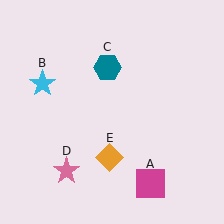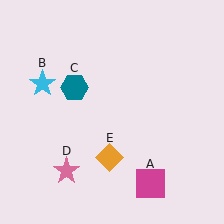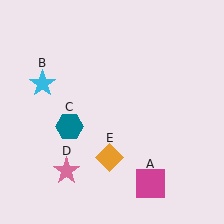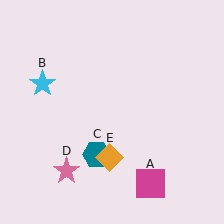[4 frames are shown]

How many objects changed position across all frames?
1 object changed position: teal hexagon (object C).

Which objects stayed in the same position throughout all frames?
Magenta square (object A) and cyan star (object B) and pink star (object D) and orange diamond (object E) remained stationary.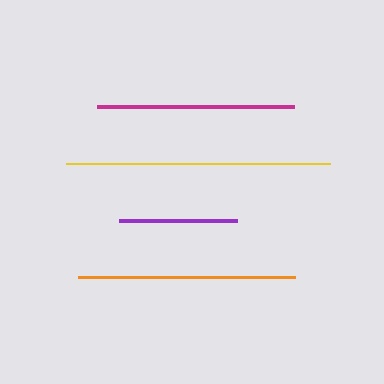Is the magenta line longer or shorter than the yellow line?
The yellow line is longer than the magenta line.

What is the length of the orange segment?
The orange segment is approximately 217 pixels long.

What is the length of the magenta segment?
The magenta segment is approximately 197 pixels long.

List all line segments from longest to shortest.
From longest to shortest: yellow, orange, magenta, purple.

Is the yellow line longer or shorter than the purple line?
The yellow line is longer than the purple line.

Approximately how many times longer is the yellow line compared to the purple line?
The yellow line is approximately 2.2 times the length of the purple line.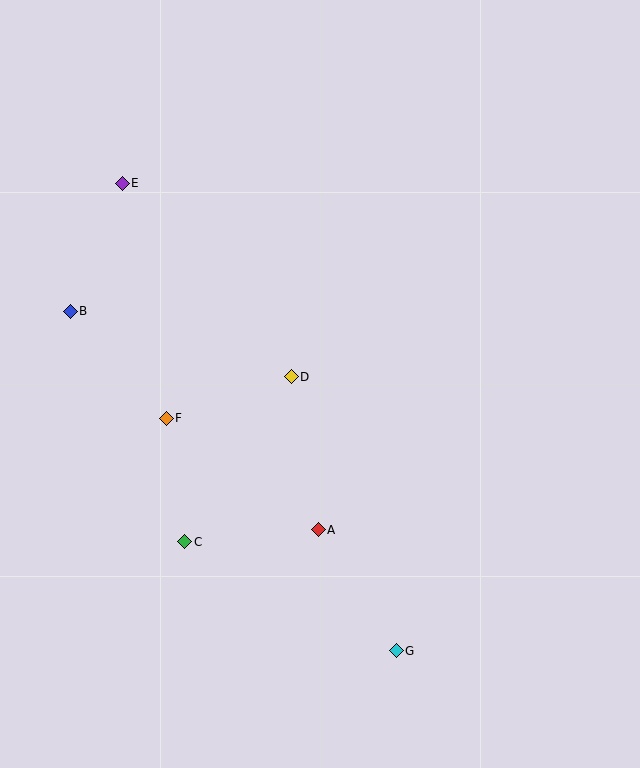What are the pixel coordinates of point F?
Point F is at (166, 418).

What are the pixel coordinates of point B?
Point B is at (70, 311).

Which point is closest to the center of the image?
Point D at (291, 377) is closest to the center.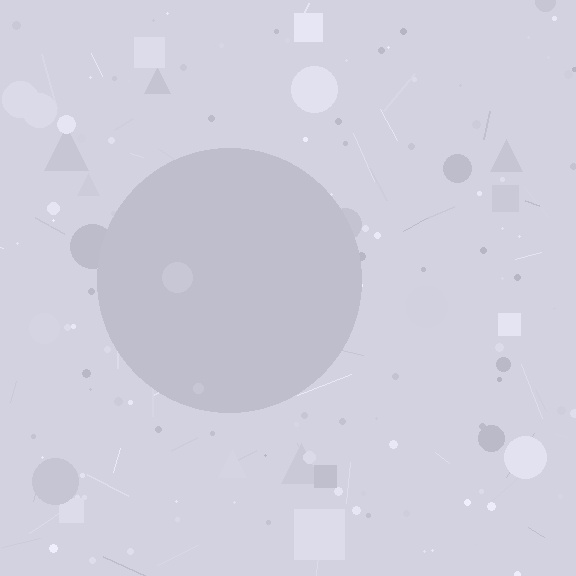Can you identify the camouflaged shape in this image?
The camouflaged shape is a circle.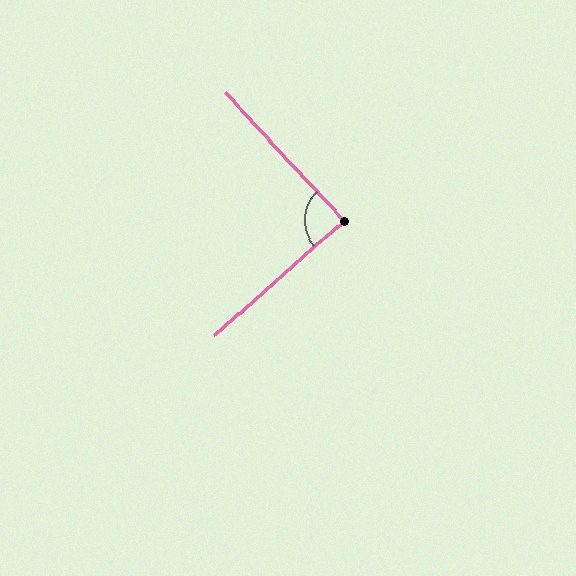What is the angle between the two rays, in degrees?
Approximately 89 degrees.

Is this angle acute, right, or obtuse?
It is approximately a right angle.